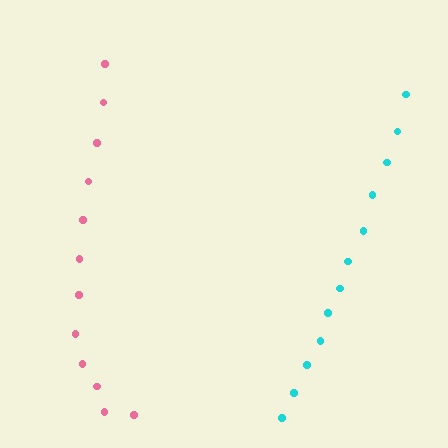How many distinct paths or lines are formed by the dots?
There are 2 distinct paths.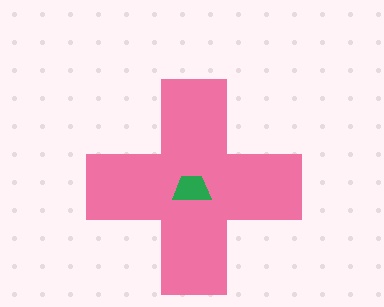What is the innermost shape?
The green trapezoid.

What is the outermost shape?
The pink cross.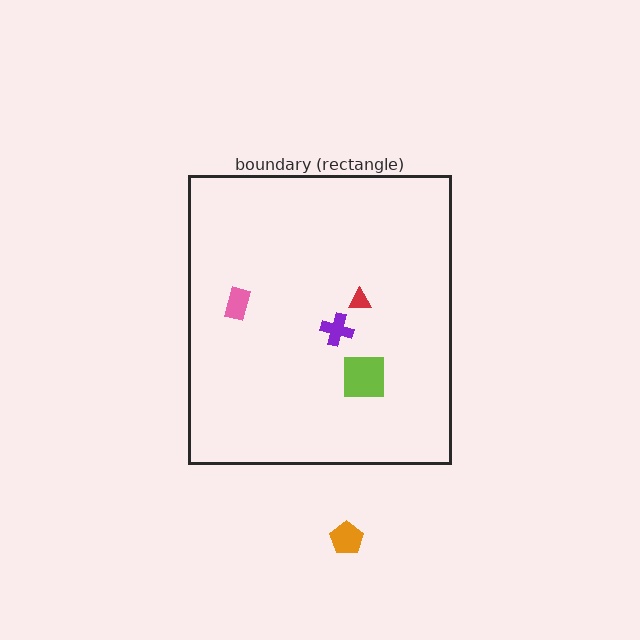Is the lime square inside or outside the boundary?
Inside.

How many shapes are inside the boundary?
4 inside, 1 outside.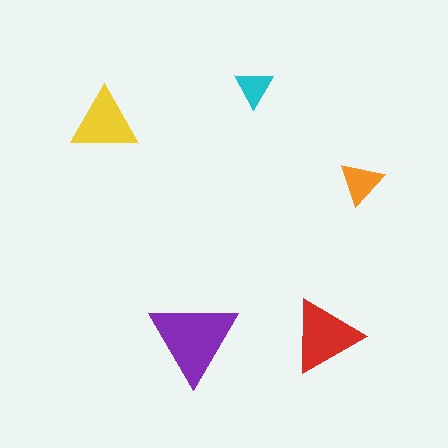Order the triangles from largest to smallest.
the purple one, the red one, the yellow one, the orange one, the cyan one.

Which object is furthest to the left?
The yellow triangle is leftmost.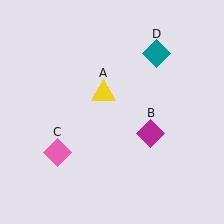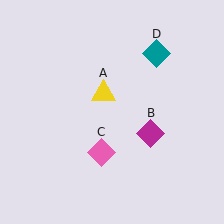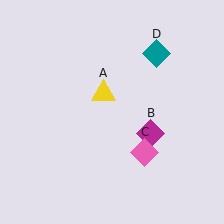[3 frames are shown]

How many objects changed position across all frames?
1 object changed position: pink diamond (object C).